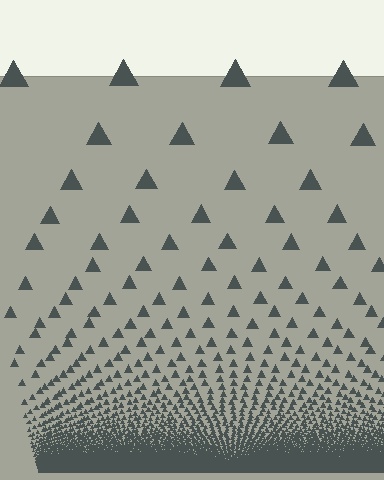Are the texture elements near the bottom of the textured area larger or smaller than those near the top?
Smaller. The gradient is inverted — elements near the bottom are smaller and denser.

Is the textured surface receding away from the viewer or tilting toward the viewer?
The surface appears to tilt toward the viewer. Texture elements get larger and sparser toward the top.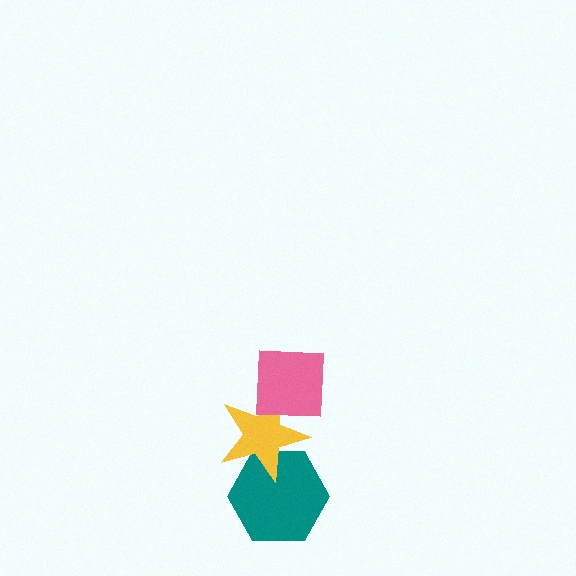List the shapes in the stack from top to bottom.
From top to bottom: the pink square, the yellow star, the teal hexagon.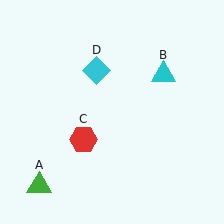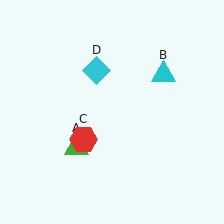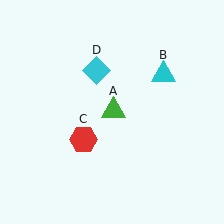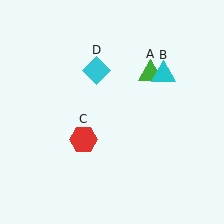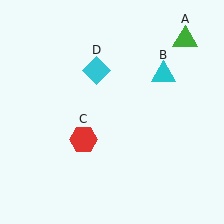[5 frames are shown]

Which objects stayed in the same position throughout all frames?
Cyan triangle (object B) and red hexagon (object C) and cyan diamond (object D) remained stationary.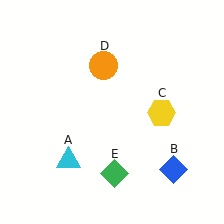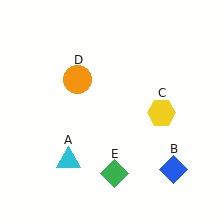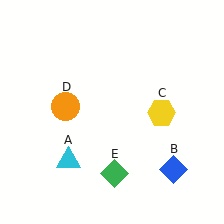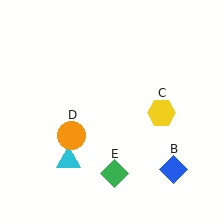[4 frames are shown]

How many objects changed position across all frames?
1 object changed position: orange circle (object D).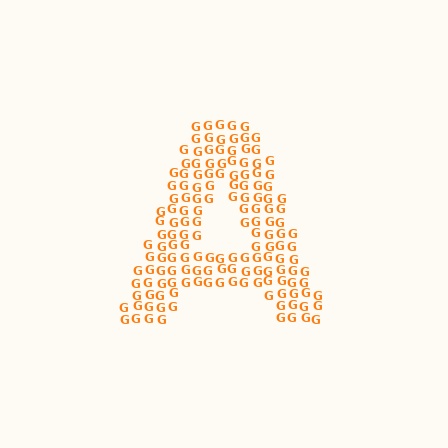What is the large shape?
The large shape is the letter A.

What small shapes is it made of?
It is made of small letter G's.